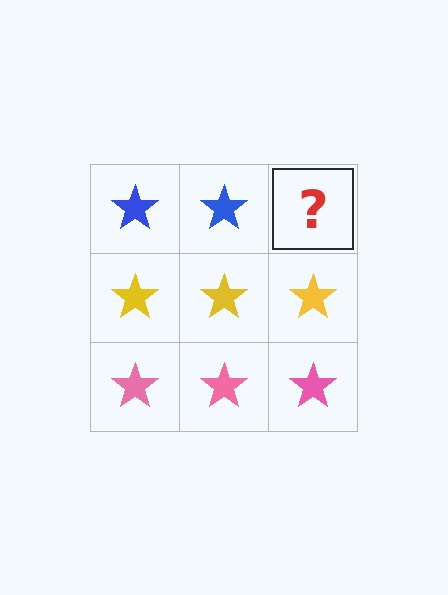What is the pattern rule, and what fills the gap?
The rule is that each row has a consistent color. The gap should be filled with a blue star.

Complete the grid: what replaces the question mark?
The question mark should be replaced with a blue star.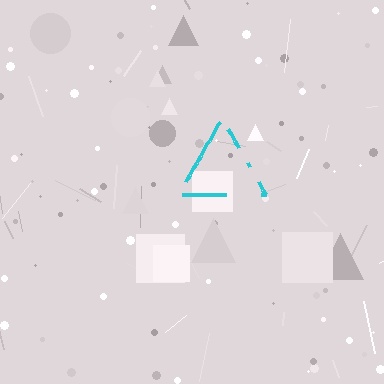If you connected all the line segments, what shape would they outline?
They would outline a triangle.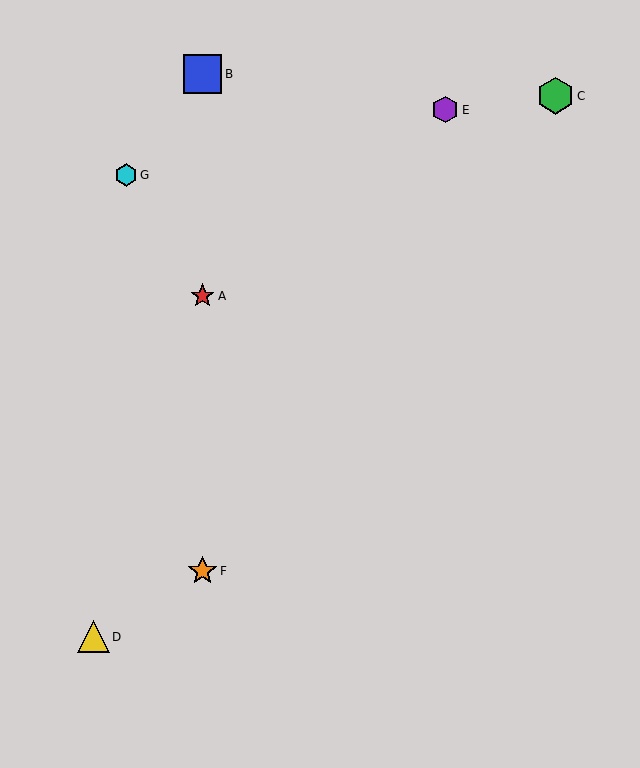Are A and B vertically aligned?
Yes, both are at x≈203.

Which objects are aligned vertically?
Objects A, B, F are aligned vertically.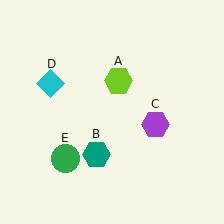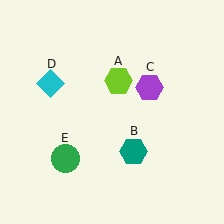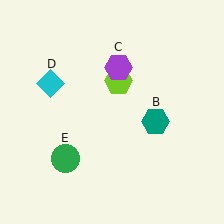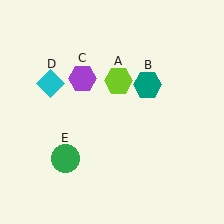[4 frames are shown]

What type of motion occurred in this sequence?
The teal hexagon (object B), purple hexagon (object C) rotated counterclockwise around the center of the scene.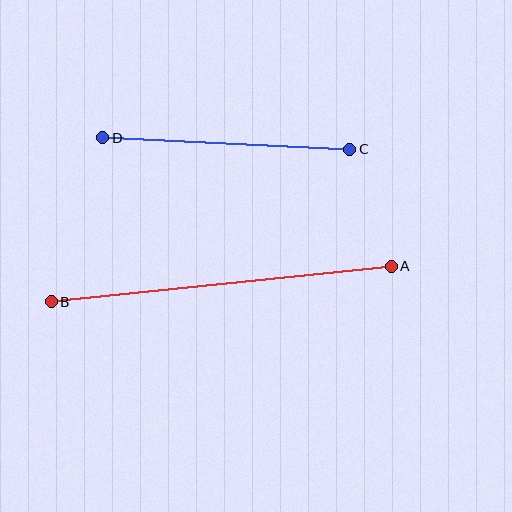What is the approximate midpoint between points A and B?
The midpoint is at approximately (221, 284) pixels.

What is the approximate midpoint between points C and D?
The midpoint is at approximately (226, 143) pixels.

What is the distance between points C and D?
The distance is approximately 247 pixels.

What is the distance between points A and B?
The distance is approximately 342 pixels.